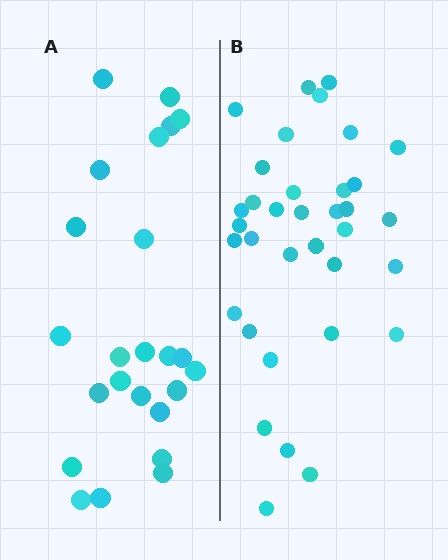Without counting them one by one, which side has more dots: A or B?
Region B (the right region) has more dots.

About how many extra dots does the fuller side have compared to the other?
Region B has roughly 12 or so more dots than region A.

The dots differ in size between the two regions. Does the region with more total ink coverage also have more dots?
No. Region A has more total ink coverage because its dots are larger, but region B actually contains more individual dots. Total area can be misleading — the number of items is what matters here.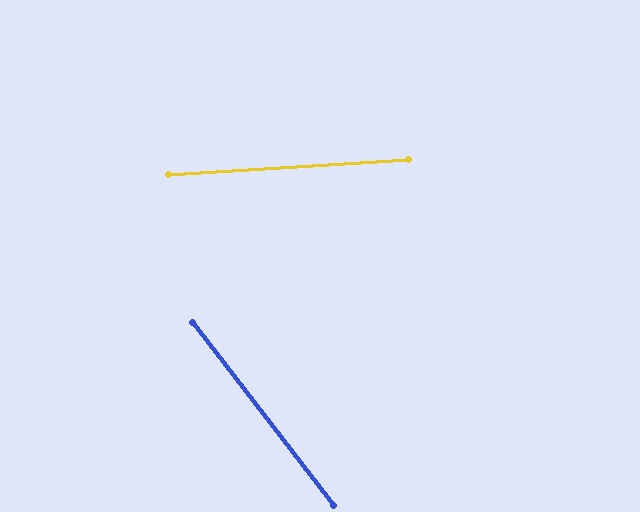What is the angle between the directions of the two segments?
Approximately 56 degrees.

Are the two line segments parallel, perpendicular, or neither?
Neither parallel nor perpendicular — they differ by about 56°.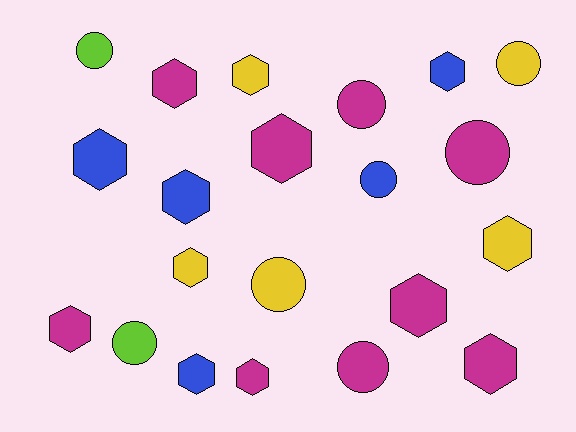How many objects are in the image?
There are 21 objects.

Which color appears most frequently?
Magenta, with 9 objects.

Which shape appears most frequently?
Hexagon, with 13 objects.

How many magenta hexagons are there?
There are 6 magenta hexagons.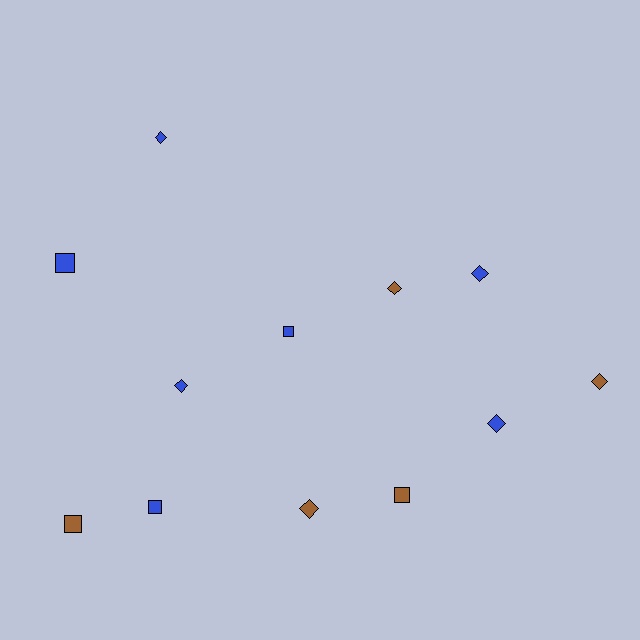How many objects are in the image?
There are 12 objects.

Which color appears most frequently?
Blue, with 7 objects.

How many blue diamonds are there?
There are 4 blue diamonds.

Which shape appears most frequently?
Diamond, with 7 objects.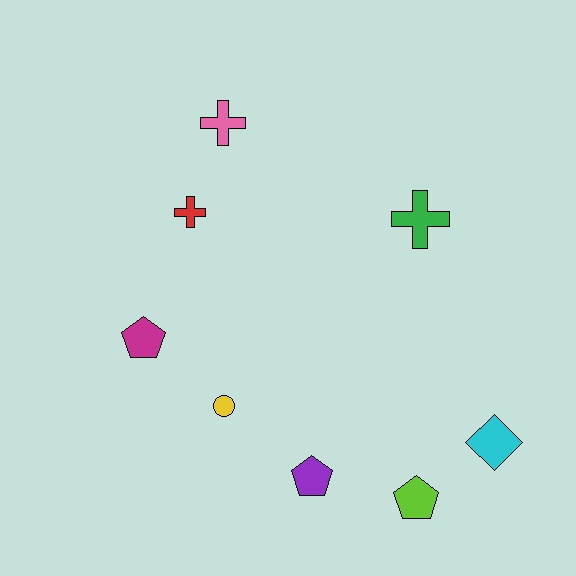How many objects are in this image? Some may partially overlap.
There are 8 objects.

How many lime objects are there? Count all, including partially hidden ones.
There is 1 lime object.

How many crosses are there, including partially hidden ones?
There are 3 crosses.